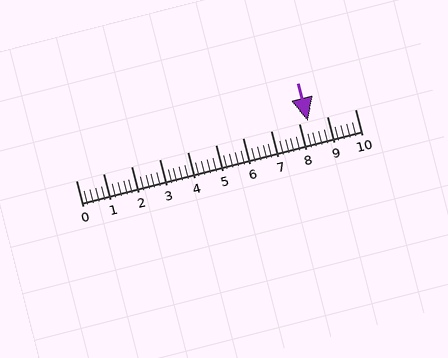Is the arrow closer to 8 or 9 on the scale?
The arrow is closer to 8.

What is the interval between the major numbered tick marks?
The major tick marks are spaced 1 units apart.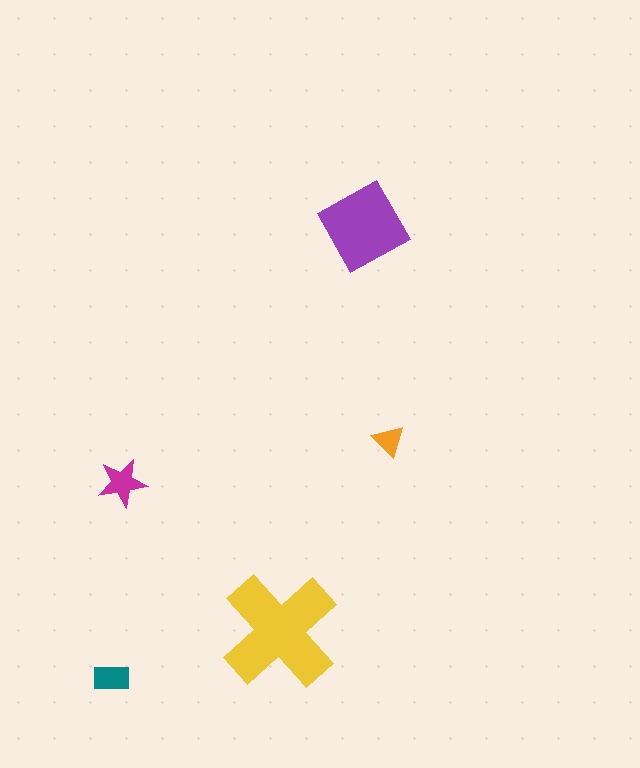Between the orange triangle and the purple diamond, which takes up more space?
The purple diamond.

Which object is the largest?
The yellow cross.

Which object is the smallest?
The orange triangle.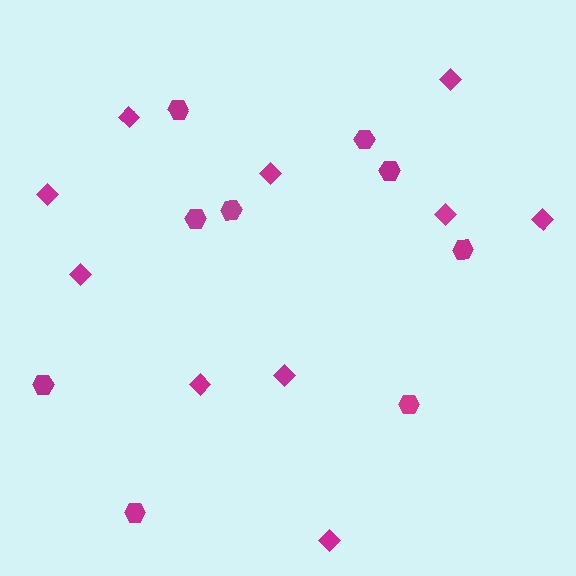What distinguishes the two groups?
There are 2 groups: one group of diamonds (10) and one group of hexagons (9).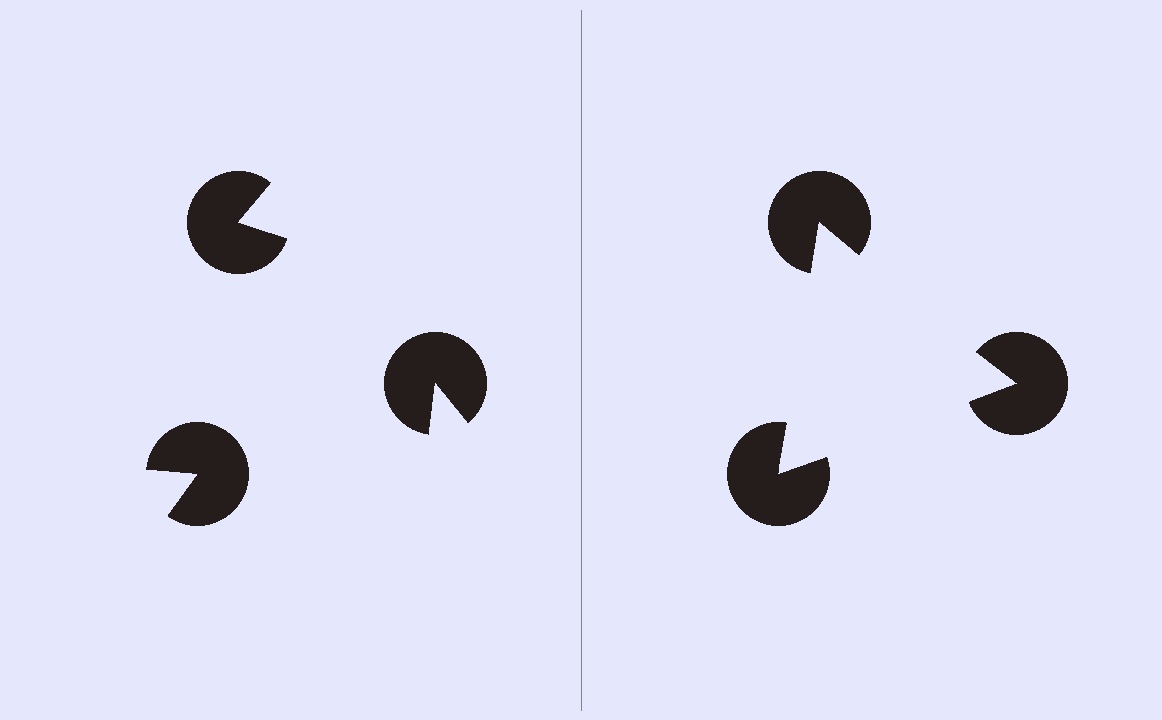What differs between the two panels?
The pac-man discs are positioned identically on both sides; only the wedge orientations differ. On the right they align to a triangle; on the left they are misaligned.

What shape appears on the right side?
An illusory triangle.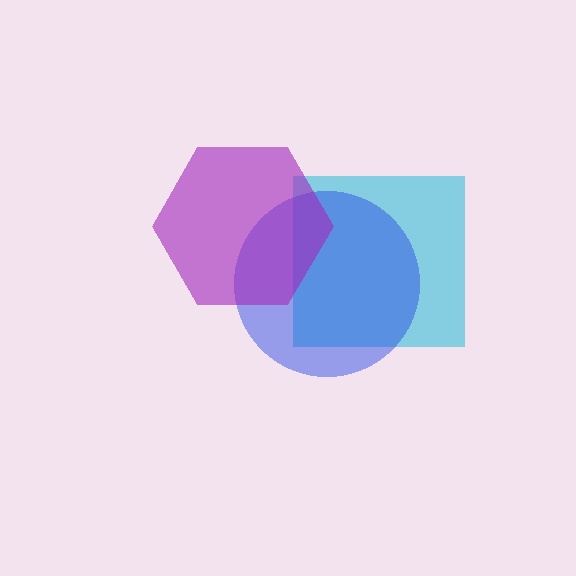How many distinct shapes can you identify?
There are 3 distinct shapes: a cyan square, a blue circle, a purple hexagon.